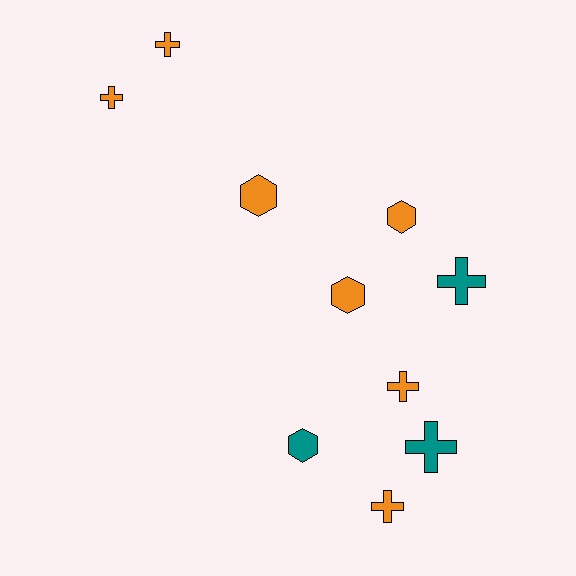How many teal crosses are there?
There are 2 teal crosses.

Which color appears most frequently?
Orange, with 7 objects.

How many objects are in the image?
There are 10 objects.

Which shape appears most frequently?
Cross, with 6 objects.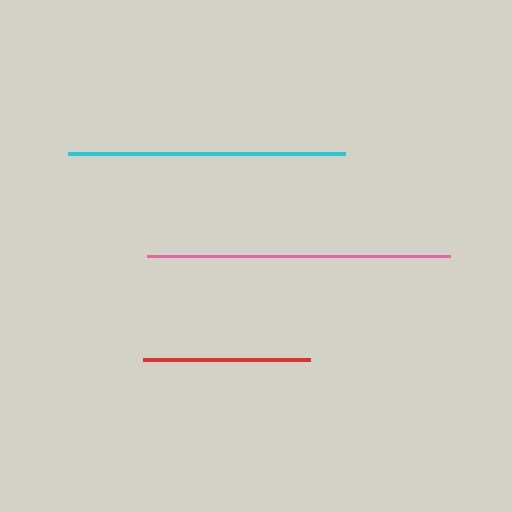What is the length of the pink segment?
The pink segment is approximately 304 pixels long.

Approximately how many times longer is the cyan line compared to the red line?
The cyan line is approximately 1.7 times the length of the red line.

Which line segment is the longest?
The pink line is the longest at approximately 304 pixels.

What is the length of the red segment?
The red segment is approximately 166 pixels long.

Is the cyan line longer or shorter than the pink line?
The pink line is longer than the cyan line.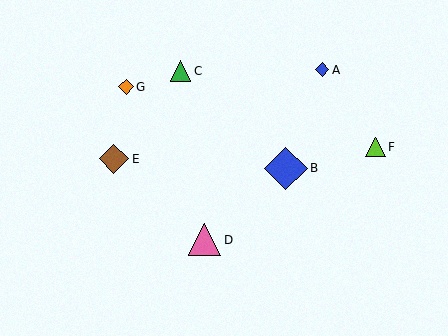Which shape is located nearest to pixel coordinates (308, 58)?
The blue diamond (labeled A) at (322, 70) is nearest to that location.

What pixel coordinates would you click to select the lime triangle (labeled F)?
Click at (376, 147) to select the lime triangle F.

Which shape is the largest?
The blue diamond (labeled B) is the largest.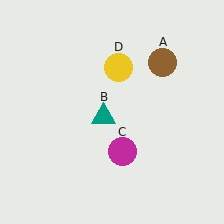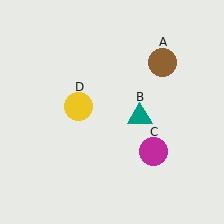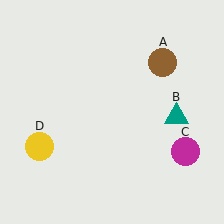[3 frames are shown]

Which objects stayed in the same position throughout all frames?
Brown circle (object A) remained stationary.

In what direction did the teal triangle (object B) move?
The teal triangle (object B) moved right.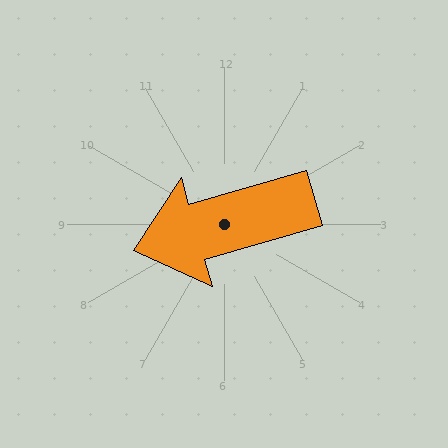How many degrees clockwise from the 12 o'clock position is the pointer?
Approximately 254 degrees.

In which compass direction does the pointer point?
West.